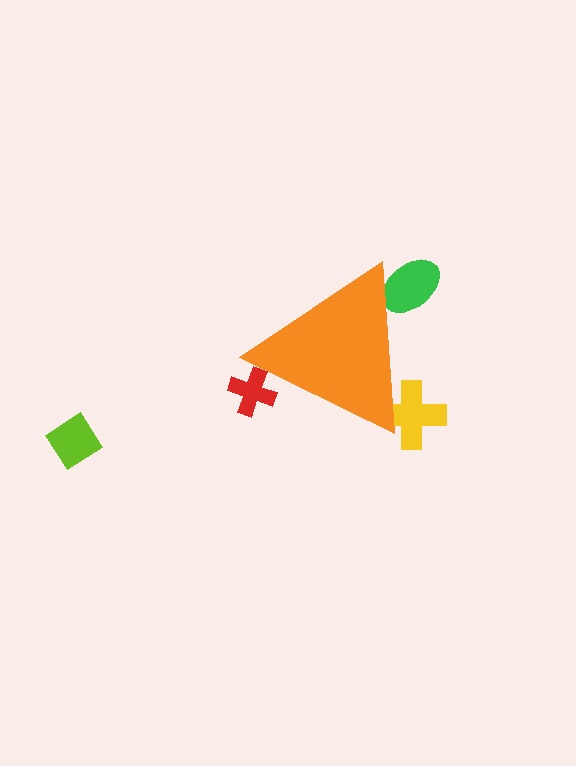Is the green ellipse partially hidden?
Yes, the green ellipse is partially hidden behind the orange triangle.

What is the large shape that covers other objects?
An orange triangle.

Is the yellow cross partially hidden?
Yes, the yellow cross is partially hidden behind the orange triangle.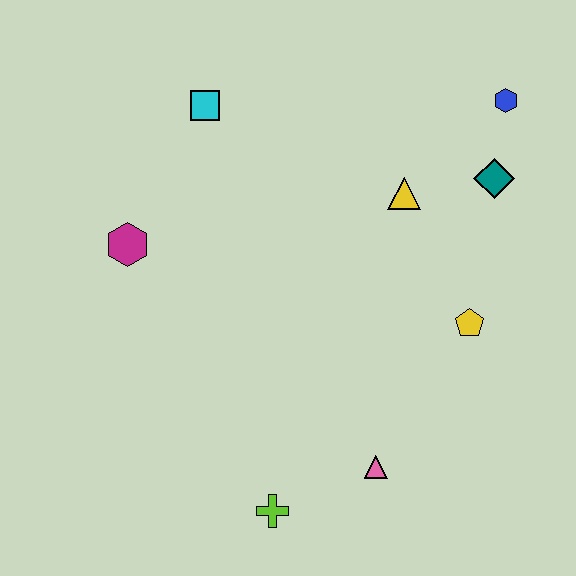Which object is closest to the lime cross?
The pink triangle is closest to the lime cross.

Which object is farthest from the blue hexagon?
The lime cross is farthest from the blue hexagon.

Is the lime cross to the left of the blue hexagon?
Yes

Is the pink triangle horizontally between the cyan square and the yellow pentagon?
Yes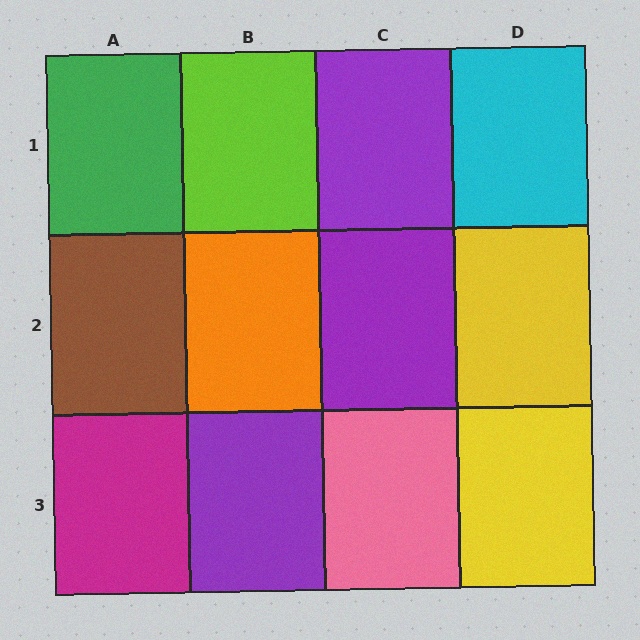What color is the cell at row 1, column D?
Cyan.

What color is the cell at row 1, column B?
Lime.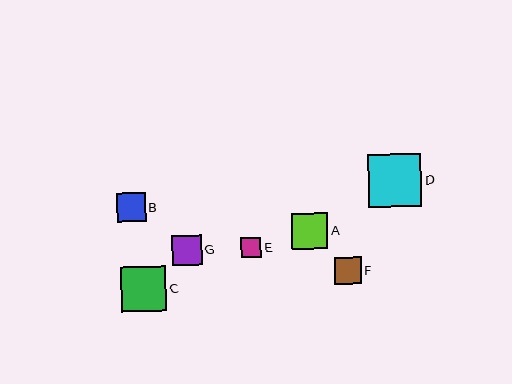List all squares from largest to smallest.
From largest to smallest: D, C, A, G, B, F, E.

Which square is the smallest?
Square E is the smallest with a size of approximately 20 pixels.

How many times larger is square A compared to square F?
Square A is approximately 1.4 times the size of square F.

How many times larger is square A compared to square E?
Square A is approximately 1.8 times the size of square E.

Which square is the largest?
Square D is the largest with a size of approximately 53 pixels.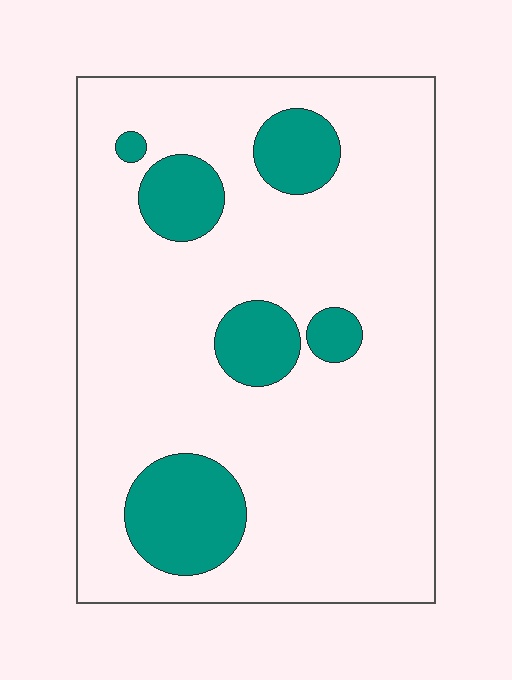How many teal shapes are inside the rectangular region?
6.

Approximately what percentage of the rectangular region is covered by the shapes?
Approximately 15%.